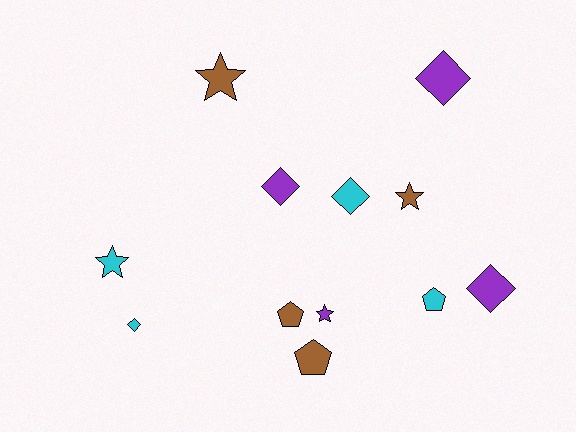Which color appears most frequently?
Purple, with 4 objects.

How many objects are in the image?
There are 12 objects.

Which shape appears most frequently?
Diamond, with 5 objects.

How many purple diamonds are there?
There are 3 purple diamonds.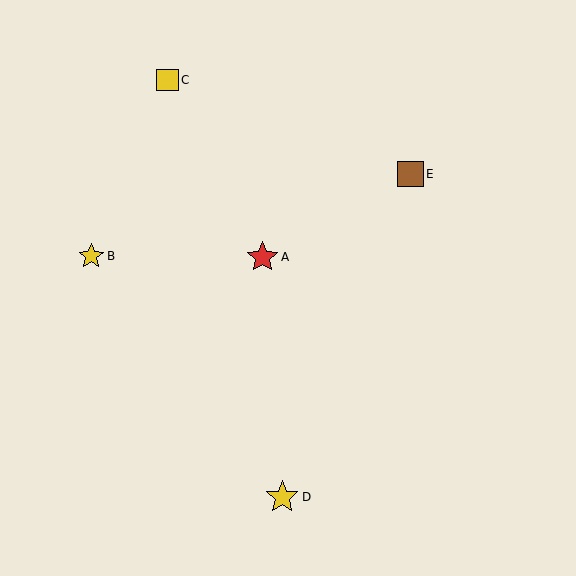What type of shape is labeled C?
Shape C is a yellow square.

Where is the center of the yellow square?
The center of the yellow square is at (167, 80).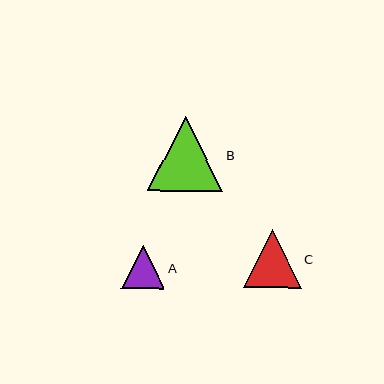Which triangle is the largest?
Triangle B is the largest with a size of approximately 75 pixels.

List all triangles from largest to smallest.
From largest to smallest: B, C, A.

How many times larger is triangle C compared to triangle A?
Triangle C is approximately 1.3 times the size of triangle A.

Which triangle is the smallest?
Triangle A is the smallest with a size of approximately 43 pixels.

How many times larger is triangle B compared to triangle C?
Triangle B is approximately 1.3 times the size of triangle C.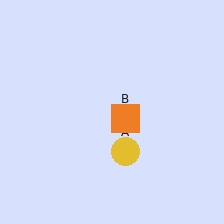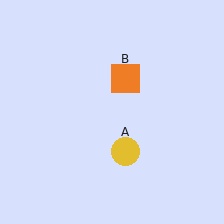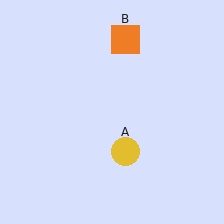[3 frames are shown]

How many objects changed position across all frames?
1 object changed position: orange square (object B).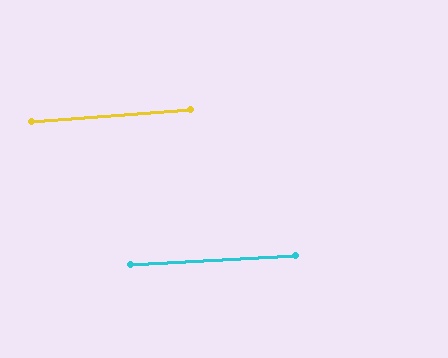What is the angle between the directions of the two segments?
Approximately 1 degree.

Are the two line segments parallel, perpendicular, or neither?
Parallel — their directions differ by only 1.1°.